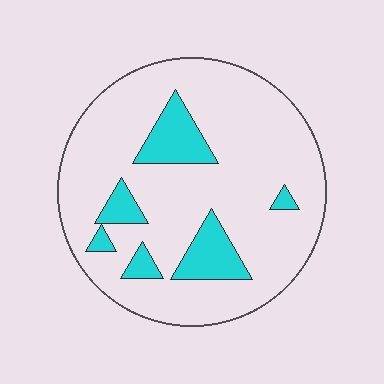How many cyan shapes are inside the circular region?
6.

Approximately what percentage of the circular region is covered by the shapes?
Approximately 15%.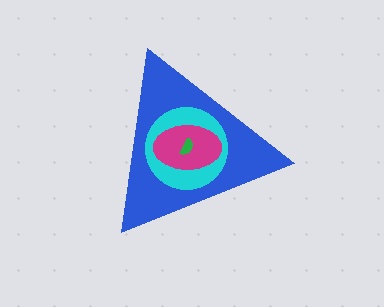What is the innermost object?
The green semicircle.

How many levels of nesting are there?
4.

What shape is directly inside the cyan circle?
The magenta ellipse.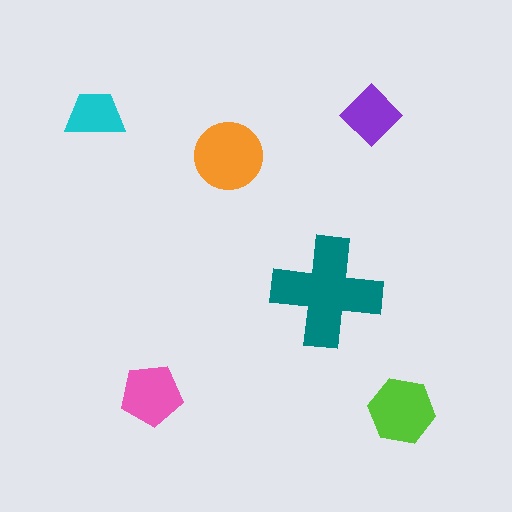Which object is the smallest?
The cyan trapezoid.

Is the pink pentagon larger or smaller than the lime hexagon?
Smaller.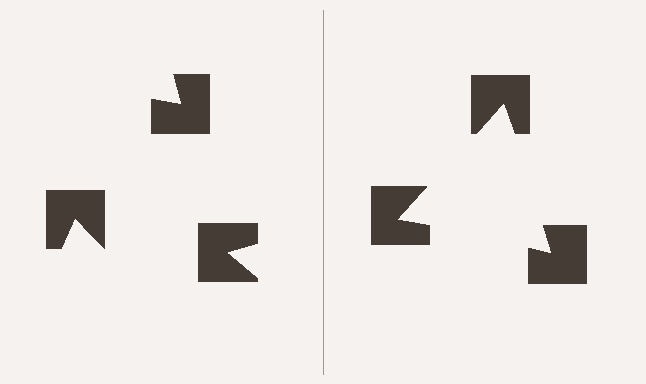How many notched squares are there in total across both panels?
6 — 3 on each side.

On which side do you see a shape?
An illusory triangle appears on the right side. On the left side the wedge cuts are rotated, so no coherent shape forms.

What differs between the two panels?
The notched squares are positioned identically on both sides; only the wedge orientations differ. On the right they align to a triangle; on the left they are misaligned.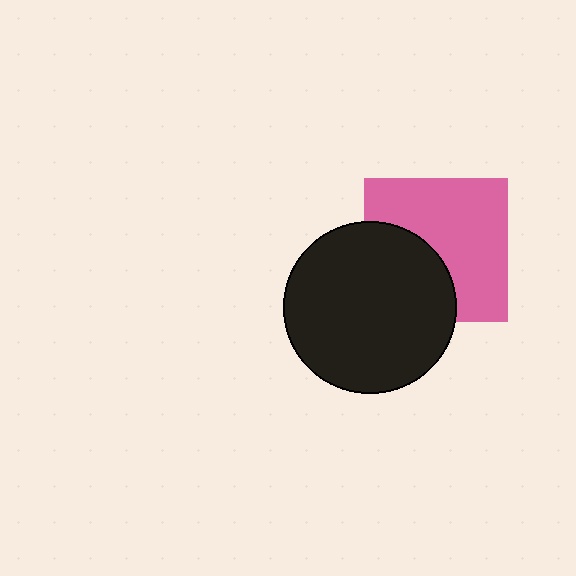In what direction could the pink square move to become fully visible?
The pink square could move toward the upper-right. That would shift it out from behind the black circle entirely.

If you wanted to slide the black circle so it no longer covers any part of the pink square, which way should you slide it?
Slide it toward the lower-left — that is the most direct way to separate the two shapes.